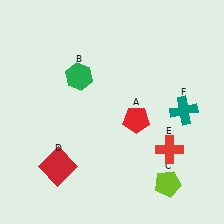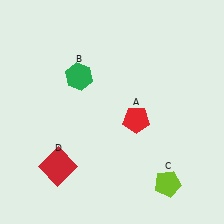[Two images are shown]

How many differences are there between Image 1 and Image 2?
There are 2 differences between the two images.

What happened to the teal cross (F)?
The teal cross (F) was removed in Image 2. It was in the top-right area of Image 1.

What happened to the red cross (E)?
The red cross (E) was removed in Image 2. It was in the bottom-right area of Image 1.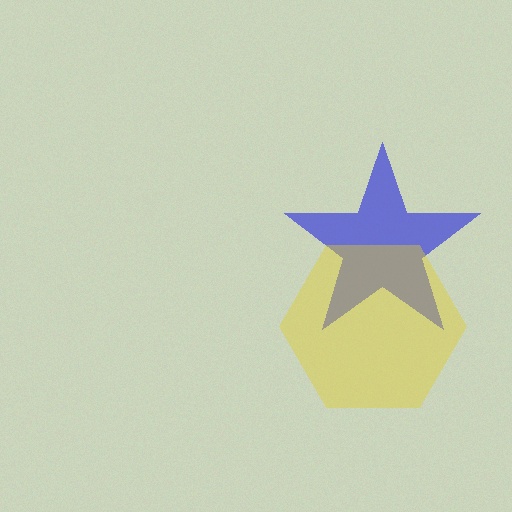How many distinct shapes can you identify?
There are 2 distinct shapes: a blue star, a yellow hexagon.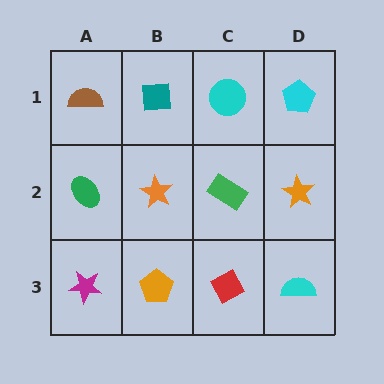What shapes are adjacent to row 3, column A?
A green ellipse (row 2, column A), an orange pentagon (row 3, column B).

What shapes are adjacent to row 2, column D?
A cyan pentagon (row 1, column D), a cyan semicircle (row 3, column D), a green rectangle (row 2, column C).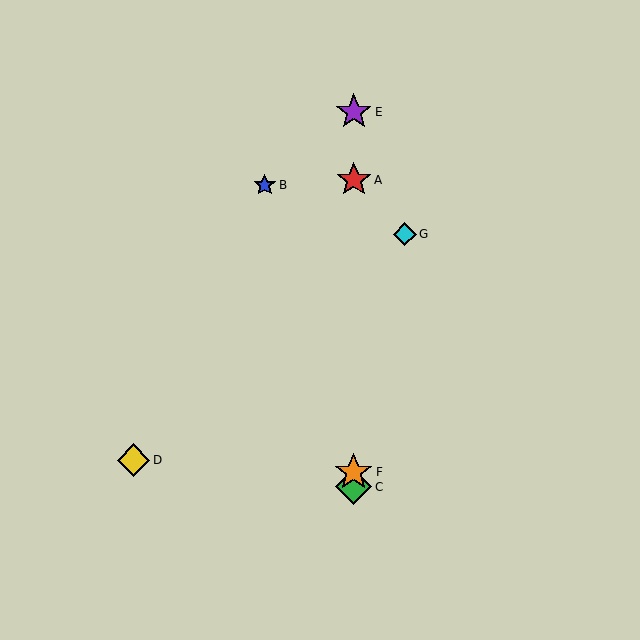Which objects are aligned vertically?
Objects A, C, E, F are aligned vertically.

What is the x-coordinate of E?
Object E is at x≈354.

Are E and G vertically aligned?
No, E is at x≈354 and G is at x≈405.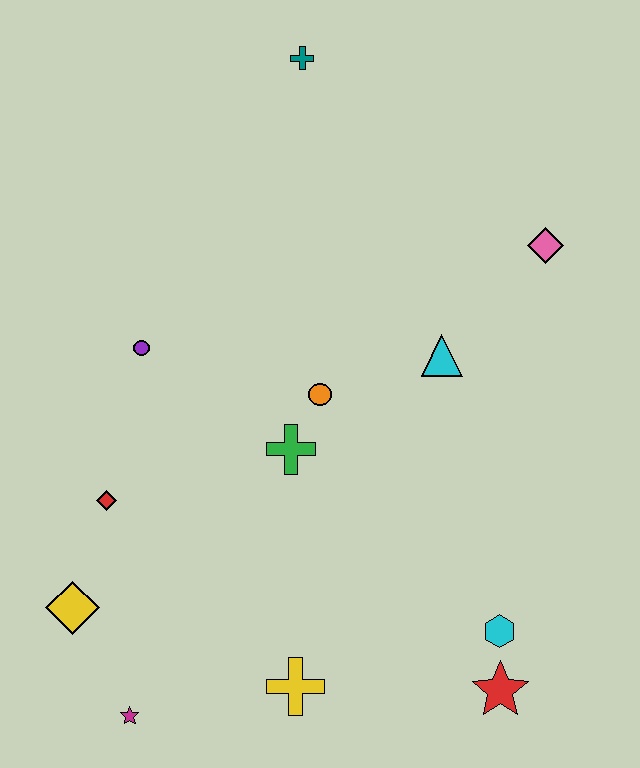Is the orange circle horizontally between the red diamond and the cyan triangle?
Yes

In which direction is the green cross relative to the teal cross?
The green cross is below the teal cross.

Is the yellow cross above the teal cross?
No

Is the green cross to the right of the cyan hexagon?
No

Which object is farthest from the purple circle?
The red star is farthest from the purple circle.